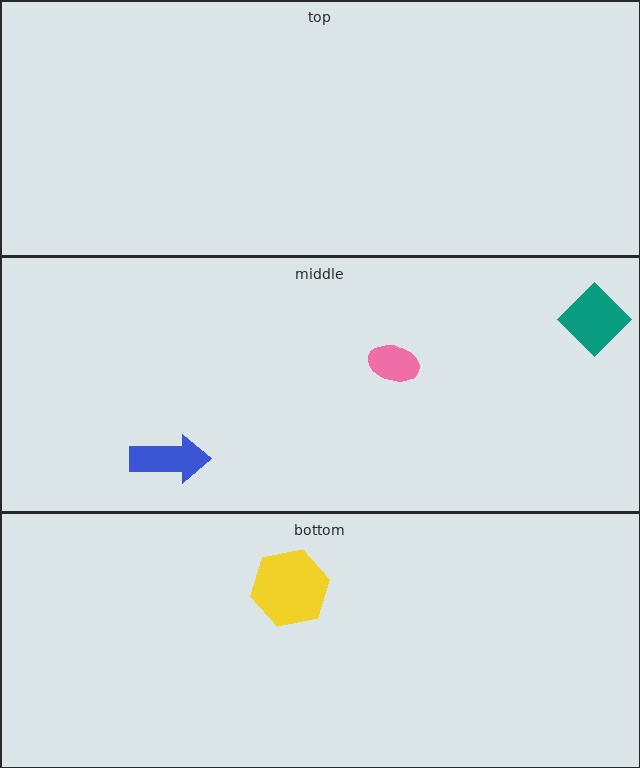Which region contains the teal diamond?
The middle region.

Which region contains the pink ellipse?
The middle region.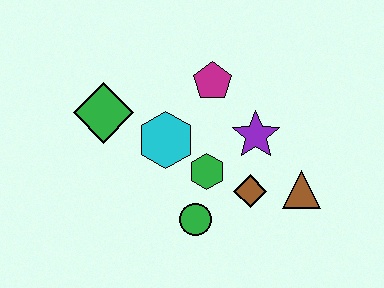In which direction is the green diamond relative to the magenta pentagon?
The green diamond is to the left of the magenta pentagon.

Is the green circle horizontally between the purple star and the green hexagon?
No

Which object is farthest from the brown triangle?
The green diamond is farthest from the brown triangle.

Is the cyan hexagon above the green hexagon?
Yes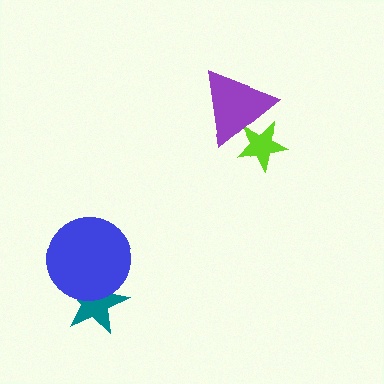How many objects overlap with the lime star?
1 object overlaps with the lime star.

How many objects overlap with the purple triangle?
1 object overlaps with the purple triangle.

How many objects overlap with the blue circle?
1 object overlaps with the blue circle.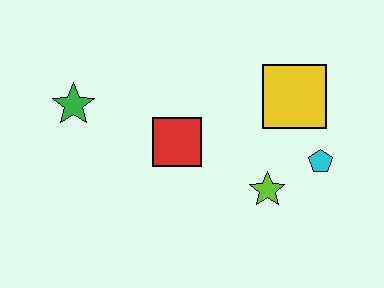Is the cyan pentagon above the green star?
No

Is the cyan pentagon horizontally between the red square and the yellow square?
No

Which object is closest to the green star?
The red square is closest to the green star.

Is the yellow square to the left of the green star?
No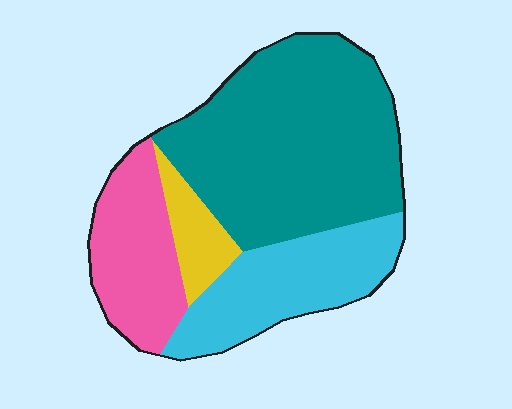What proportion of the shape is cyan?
Cyan takes up about one quarter (1/4) of the shape.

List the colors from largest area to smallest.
From largest to smallest: teal, cyan, pink, yellow.